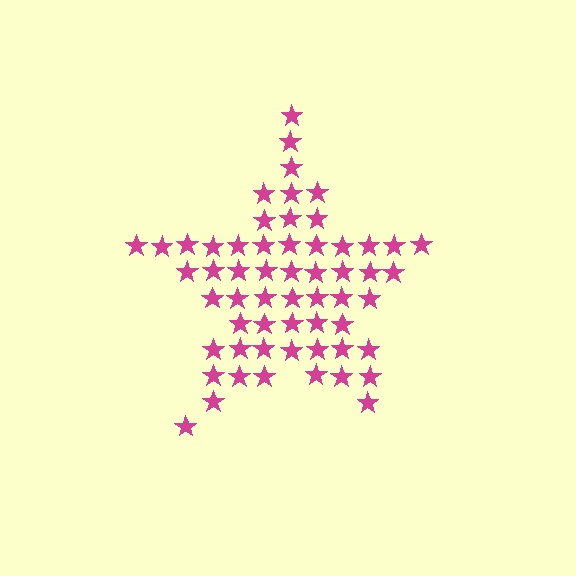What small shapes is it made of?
It is made of small stars.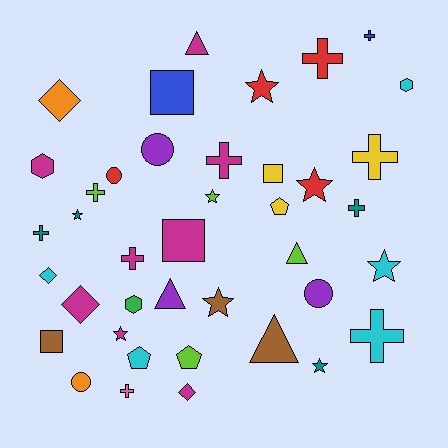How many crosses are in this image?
There are 10 crosses.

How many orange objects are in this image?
There are 2 orange objects.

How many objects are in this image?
There are 40 objects.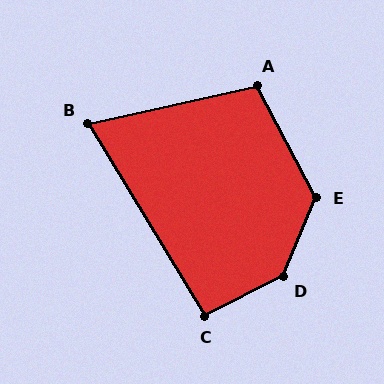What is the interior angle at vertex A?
Approximately 105 degrees (obtuse).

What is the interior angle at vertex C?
Approximately 95 degrees (approximately right).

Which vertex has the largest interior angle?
D, at approximately 139 degrees.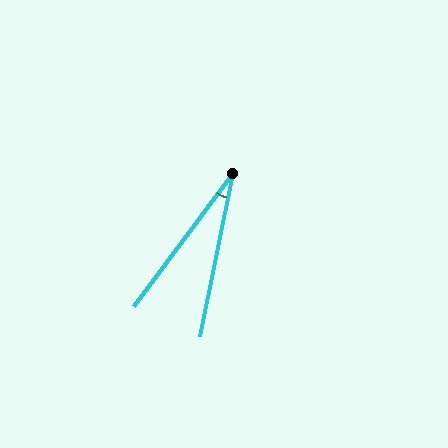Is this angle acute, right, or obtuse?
It is acute.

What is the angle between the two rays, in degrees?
Approximately 25 degrees.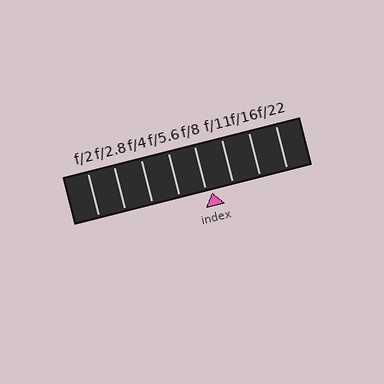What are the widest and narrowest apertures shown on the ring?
The widest aperture shown is f/2 and the narrowest is f/22.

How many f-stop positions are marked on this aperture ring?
There are 8 f-stop positions marked.